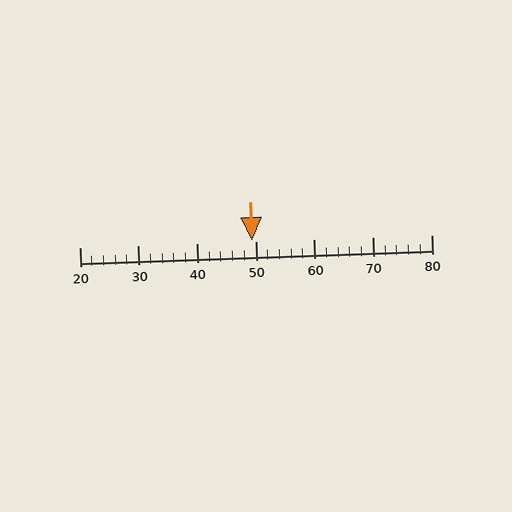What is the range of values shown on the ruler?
The ruler shows values from 20 to 80.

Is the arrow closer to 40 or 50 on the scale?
The arrow is closer to 50.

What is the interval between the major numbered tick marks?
The major tick marks are spaced 10 units apart.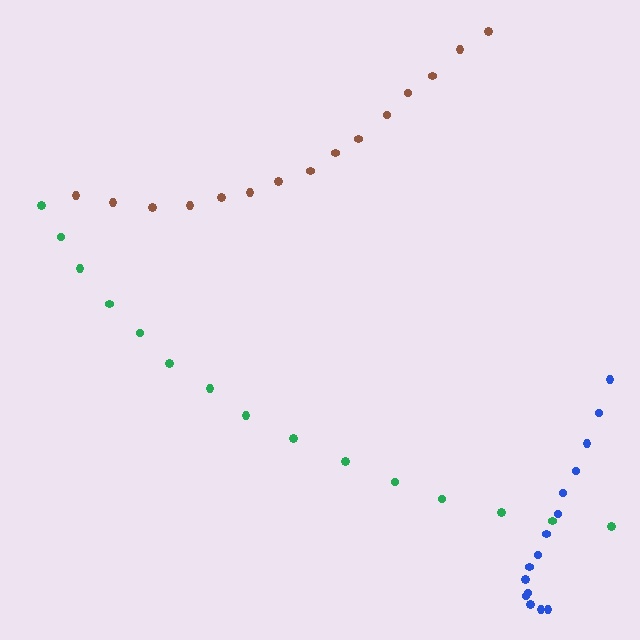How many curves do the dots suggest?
There are 3 distinct paths.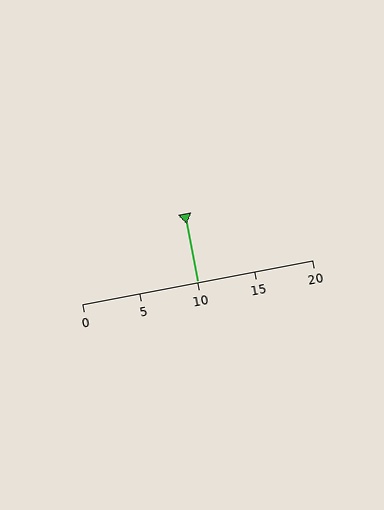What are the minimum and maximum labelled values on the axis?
The axis runs from 0 to 20.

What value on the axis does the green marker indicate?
The marker indicates approximately 10.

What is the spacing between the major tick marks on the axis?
The major ticks are spaced 5 apart.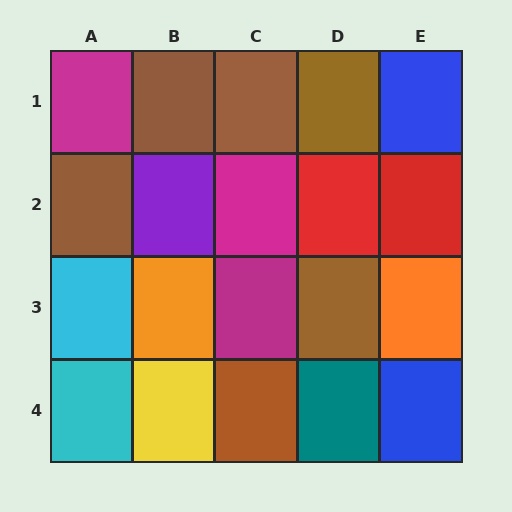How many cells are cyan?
2 cells are cyan.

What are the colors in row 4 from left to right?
Cyan, yellow, brown, teal, blue.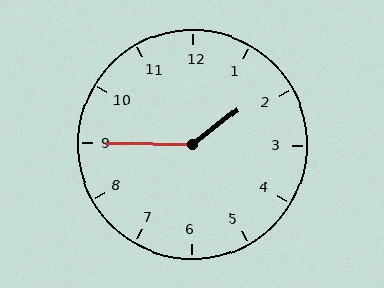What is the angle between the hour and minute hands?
Approximately 142 degrees.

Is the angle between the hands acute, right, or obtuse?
It is obtuse.